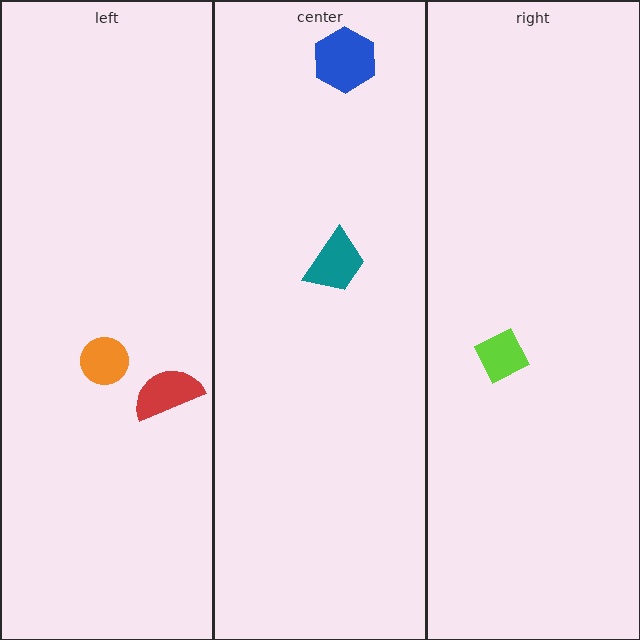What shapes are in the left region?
The red semicircle, the orange circle.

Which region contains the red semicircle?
The left region.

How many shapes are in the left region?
2.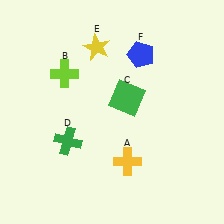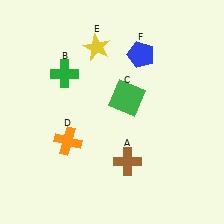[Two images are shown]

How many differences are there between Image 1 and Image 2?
There are 3 differences between the two images.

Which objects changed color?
A changed from yellow to brown. B changed from lime to green. D changed from green to orange.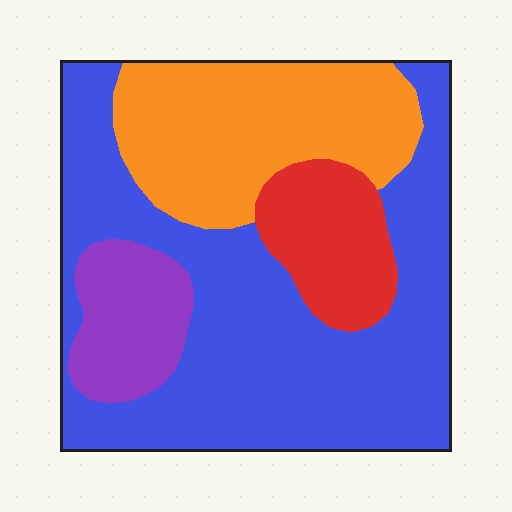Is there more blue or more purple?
Blue.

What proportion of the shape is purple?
Purple covers about 10% of the shape.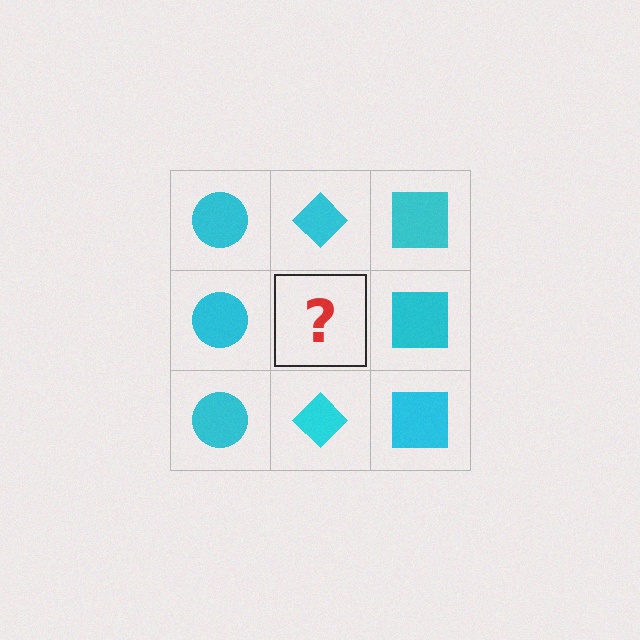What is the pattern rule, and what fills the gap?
The rule is that each column has a consistent shape. The gap should be filled with a cyan diamond.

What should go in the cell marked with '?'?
The missing cell should contain a cyan diamond.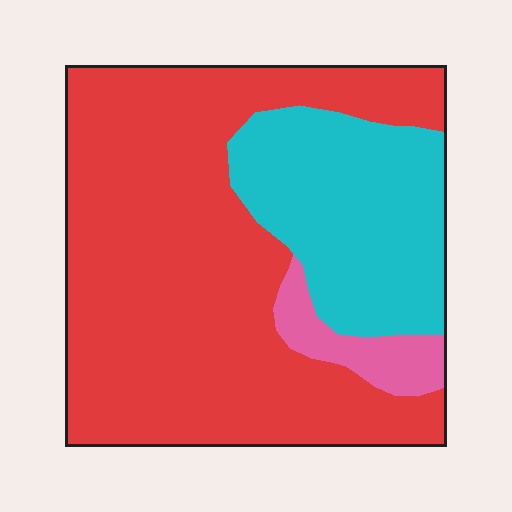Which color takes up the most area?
Red, at roughly 65%.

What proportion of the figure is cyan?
Cyan covers around 25% of the figure.